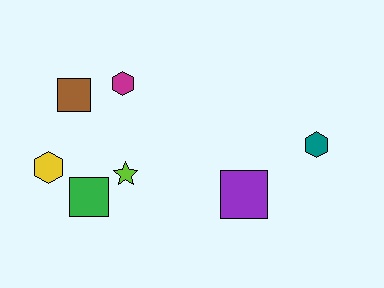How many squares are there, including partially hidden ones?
There are 3 squares.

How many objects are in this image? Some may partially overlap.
There are 7 objects.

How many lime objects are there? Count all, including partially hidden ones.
There is 1 lime object.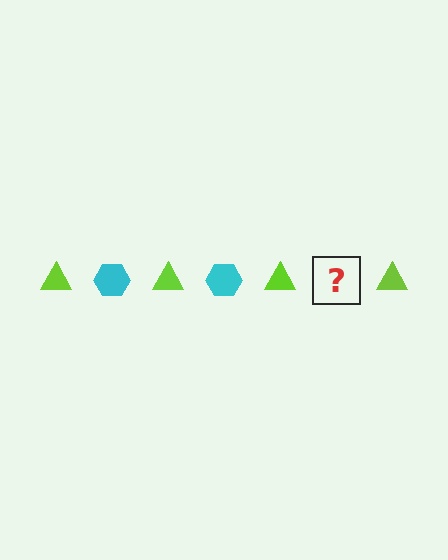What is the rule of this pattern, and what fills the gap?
The rule is that the pattern alternates between lime triangle and cyan hexagon. The gap should be filled with a cyan hexagon.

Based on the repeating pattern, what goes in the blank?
The blank should be a cyan hexagon.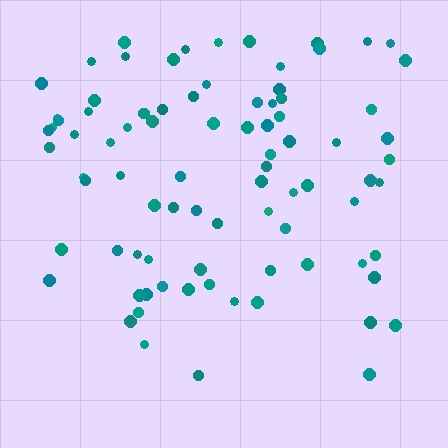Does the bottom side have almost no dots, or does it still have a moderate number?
Still a moderate number, just noticeably fewer than the top.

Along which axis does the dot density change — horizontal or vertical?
Vertical.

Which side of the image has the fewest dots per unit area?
The bottom.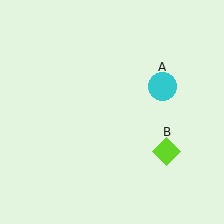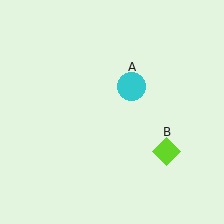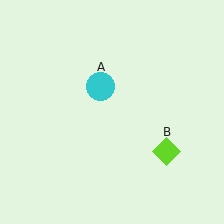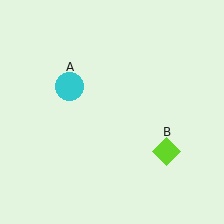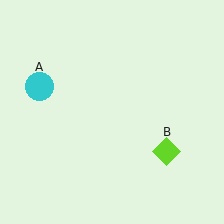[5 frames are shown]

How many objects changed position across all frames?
1 object changed position: cyan circle (object A).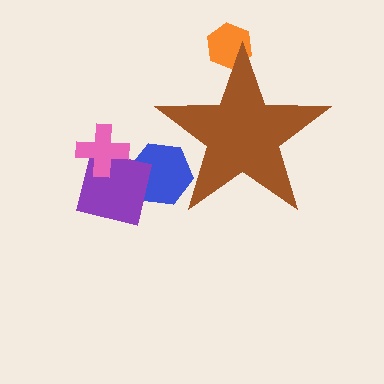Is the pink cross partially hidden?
No, the pink cross is fully visible.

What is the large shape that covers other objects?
A brown star.